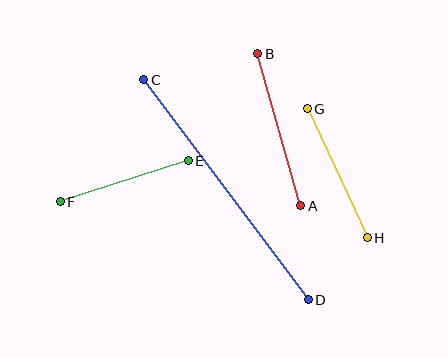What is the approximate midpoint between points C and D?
The midpoint is at approximately (226, 190) pixels.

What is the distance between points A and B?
The distance is approximately 158 pixels.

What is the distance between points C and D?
The distance is approximately 274 pixels.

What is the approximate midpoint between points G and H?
The midpoint is at approximately (337, 173) pixels.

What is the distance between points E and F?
The distance is approximately 135 pixels.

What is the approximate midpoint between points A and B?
The midpoint is at approximately (279, 130) pixels.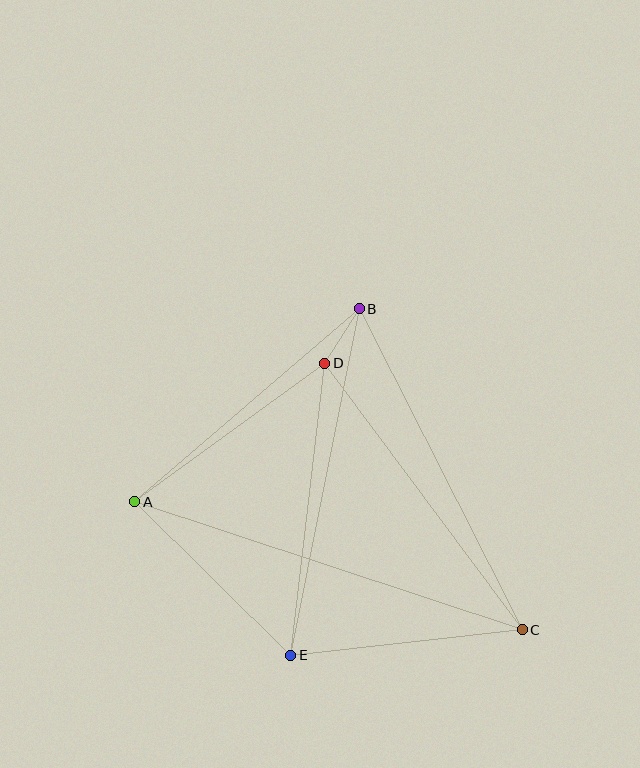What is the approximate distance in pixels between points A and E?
The distance between A and E is approximately 219 pixels.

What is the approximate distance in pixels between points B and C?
The distance between B and C is approximately 360 pixels.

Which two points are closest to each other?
Points B and D are closest to each other.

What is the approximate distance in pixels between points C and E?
The distance between C and E is approximately 233 pixels.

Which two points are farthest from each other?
Points A and C are farthest from each other.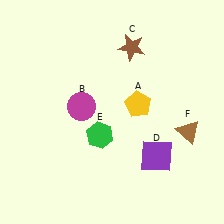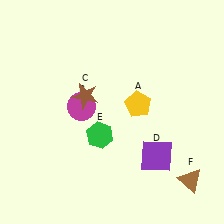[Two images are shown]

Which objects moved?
The objects that moved are: the brown star (C), the brown triangle (F).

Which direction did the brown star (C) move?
The brown star (C) moved down.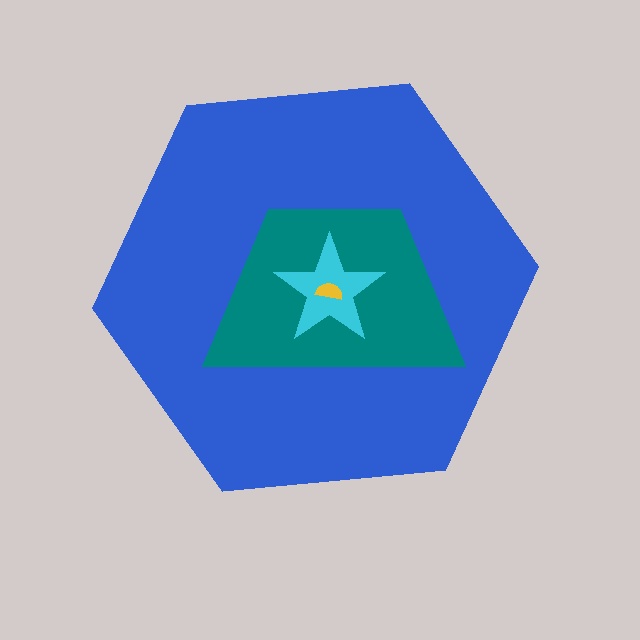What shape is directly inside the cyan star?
The yellow semicircle.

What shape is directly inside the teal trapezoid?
The cyan star.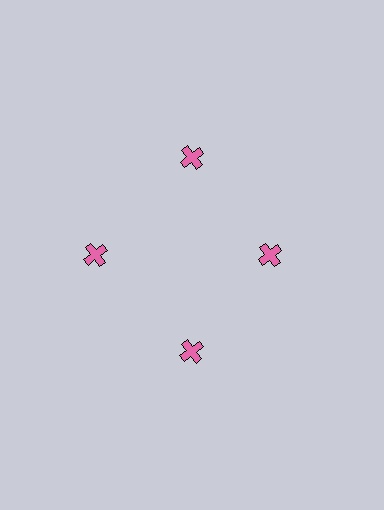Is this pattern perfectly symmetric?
No. The 4 pink crosses are arranged in a ring, but one element near the 3 o'clock position is pulled inward toward the center, breaking the 4-fold rotational symmetry.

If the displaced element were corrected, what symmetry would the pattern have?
It would have 4-fold rotational symmetry — the pattern would map onto itself every 90 degrees.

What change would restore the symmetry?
The symmetry would be restored by moving it outward, back onto the ring so that all 4 crosses sit at equal angles and equal distance from the center.